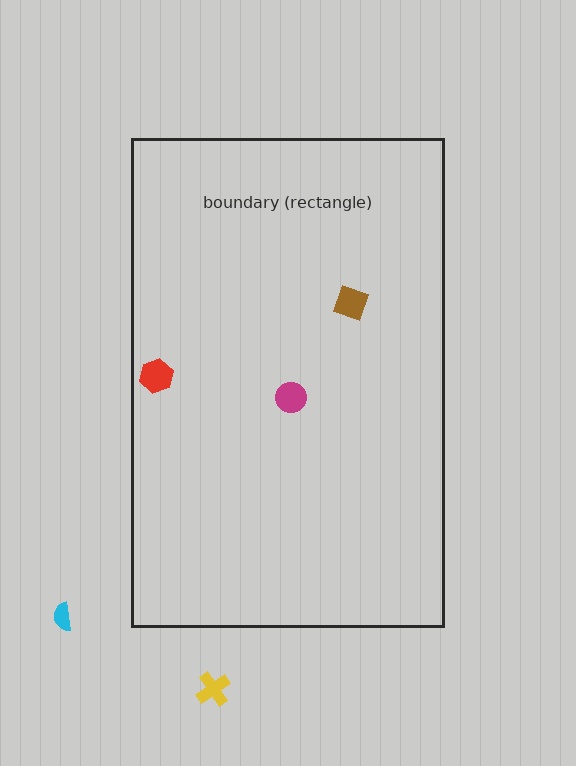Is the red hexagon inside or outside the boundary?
Inside.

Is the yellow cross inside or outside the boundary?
Outside.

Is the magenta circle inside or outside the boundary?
Inside.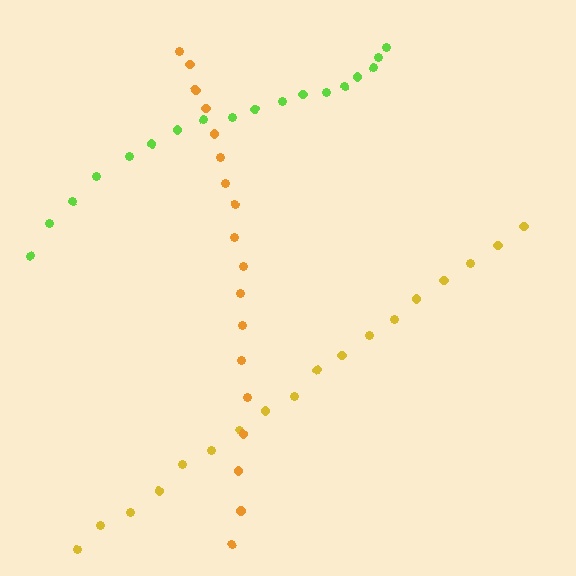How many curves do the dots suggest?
There are 3 distinct paths.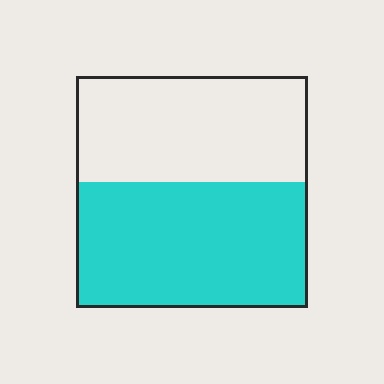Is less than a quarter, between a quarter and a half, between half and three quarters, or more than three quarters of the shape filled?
Between half and three quarters.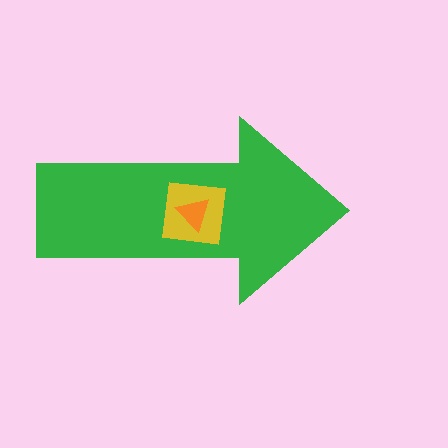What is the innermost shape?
The orange triangle.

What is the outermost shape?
The green arrow.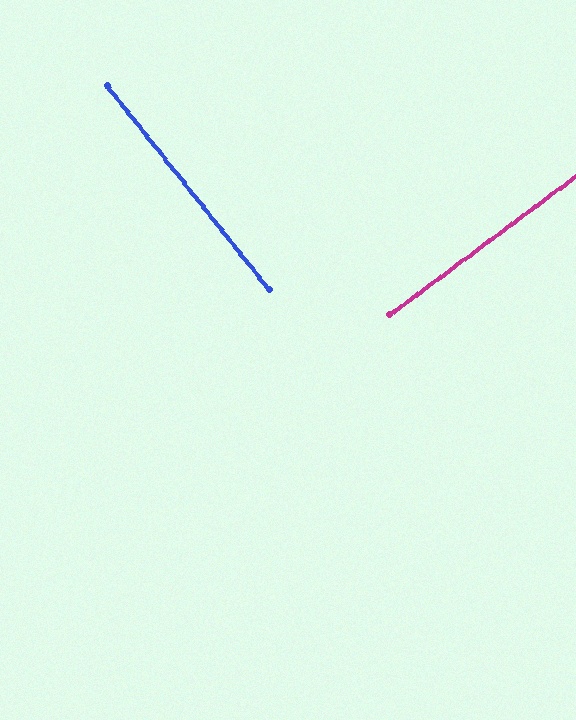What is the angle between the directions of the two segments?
Approximately 88 degrees.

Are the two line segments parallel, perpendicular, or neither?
Perpendicular — they meet at approximately 88°.